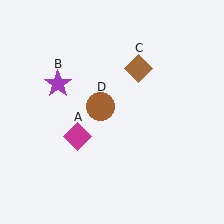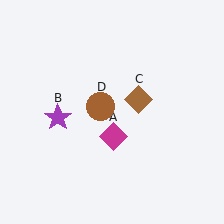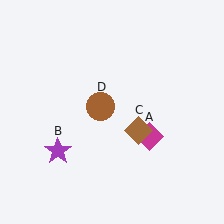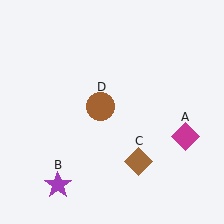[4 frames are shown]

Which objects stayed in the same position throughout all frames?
Brown circle (object D) remained stationary.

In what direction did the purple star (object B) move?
The purple star (object B) moved down.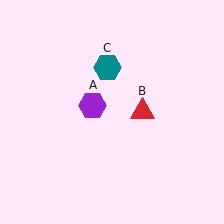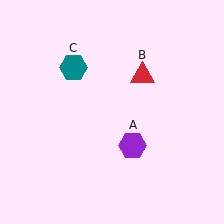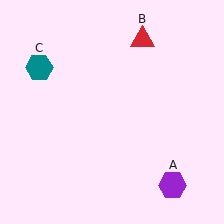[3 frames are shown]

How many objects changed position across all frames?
3 objects changed position: purple hexagon (object A), red triangle (object B), teal hexagon (object C).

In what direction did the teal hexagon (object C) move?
The teal hexagon (object C) moved left.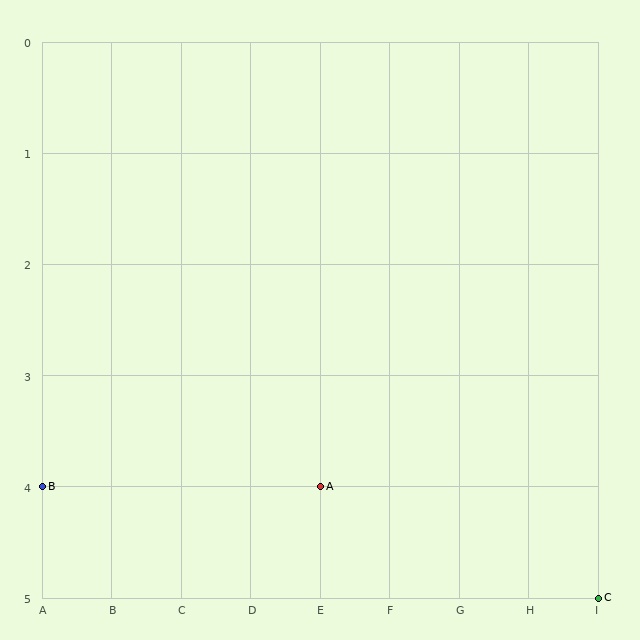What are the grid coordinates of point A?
Point A is at grid coordinates (E, 4).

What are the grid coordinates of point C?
Point C is at grid coordinates (I, 5).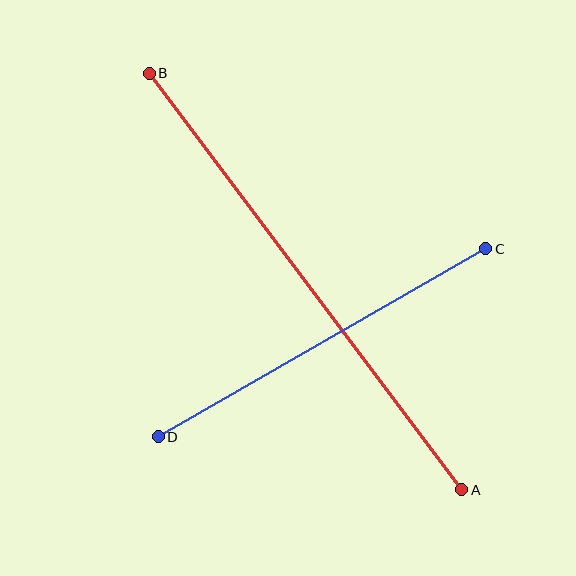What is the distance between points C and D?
The distance is approximately 378 pixels.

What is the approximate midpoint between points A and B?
The midpoint is at approximately (305, 282) pixels.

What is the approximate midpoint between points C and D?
The midpoint is at approximately (322, 343) pixels.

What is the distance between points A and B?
The distance is approximately 520 pixels.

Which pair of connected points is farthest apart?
Points A and B are farthest apart.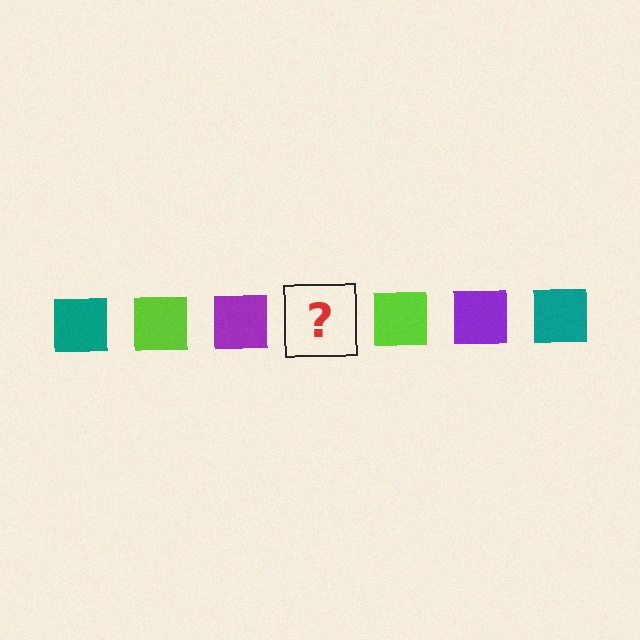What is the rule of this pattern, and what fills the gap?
The rule is that the pattern cycles through teal, lime, purple squares. The gap should be filled with a teal square.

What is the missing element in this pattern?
The missing element is a teal square.